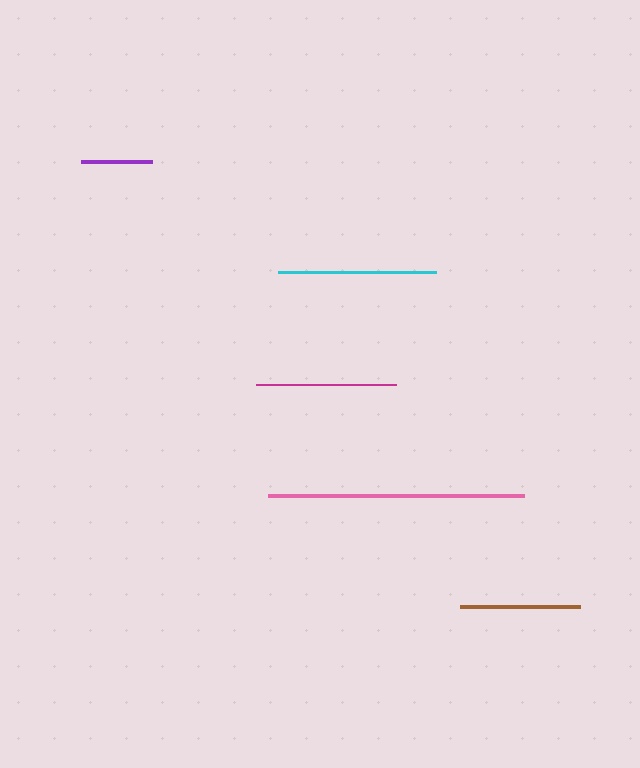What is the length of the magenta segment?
The magenta segment is approximately 140 pixels long.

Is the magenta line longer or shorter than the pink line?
The pink line is longer than the magenta line.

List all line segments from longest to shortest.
From longest to shortest: pink, cyan, magenta, brown, purple.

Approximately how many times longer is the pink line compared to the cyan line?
The pink line is approximately 1.6 times the length of the cyan line.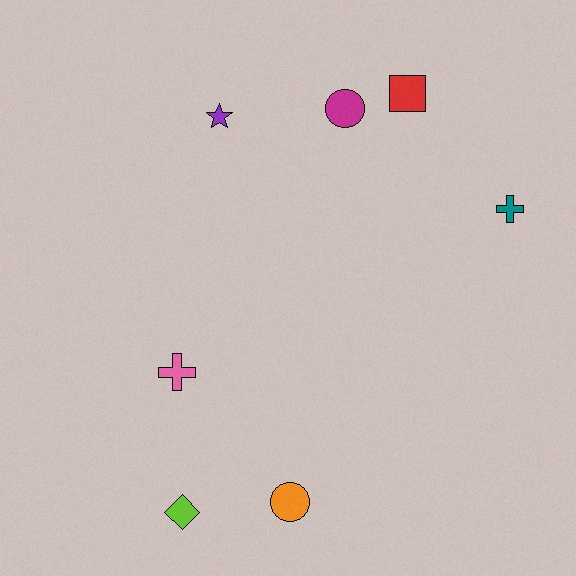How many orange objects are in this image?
There is 1 orange object.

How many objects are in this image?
There are 7 objects.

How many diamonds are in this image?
There is 1 diamond.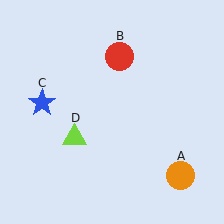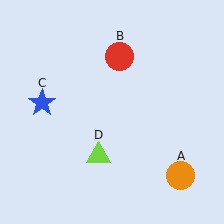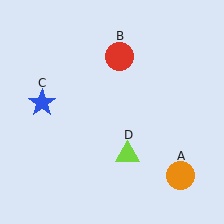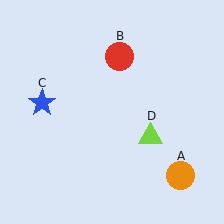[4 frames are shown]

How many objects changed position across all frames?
1 object changed position: lime triangle (object D).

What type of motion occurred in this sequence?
The lime triangle (object D) rotated counterclockwise around the center of the scene.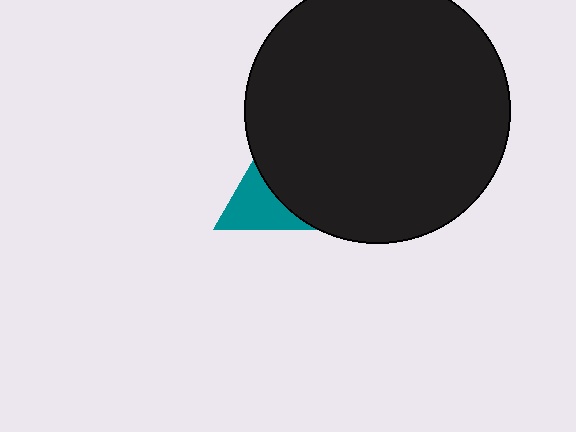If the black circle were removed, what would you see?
You would see the complete teal triangle.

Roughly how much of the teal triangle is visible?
A small part of it is visible (roughly 37%).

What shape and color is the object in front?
The object in front is a black circle.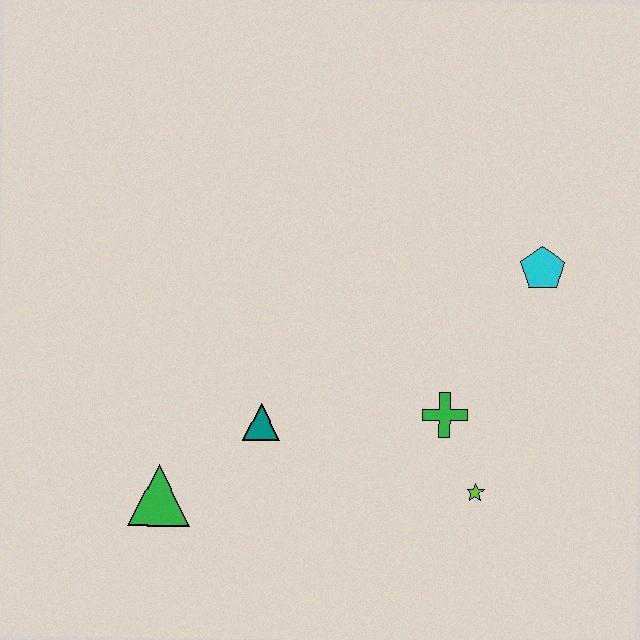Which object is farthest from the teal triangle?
The cyan pentagon is farthest from the teal triangle.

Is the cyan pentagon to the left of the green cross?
No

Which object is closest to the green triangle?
The teal triangle is closest to the green triangle.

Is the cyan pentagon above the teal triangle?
Yes